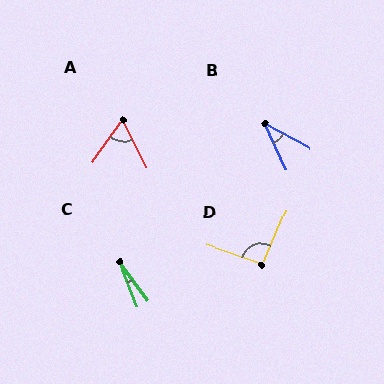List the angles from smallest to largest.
C (15°), B (37°), A (61°), D (95°).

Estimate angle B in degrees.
Approximately 37 degrees.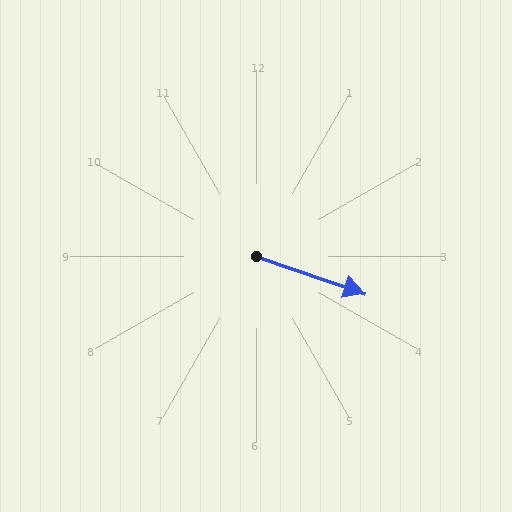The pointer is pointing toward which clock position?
Roughly 4 o'clock.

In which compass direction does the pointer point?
East.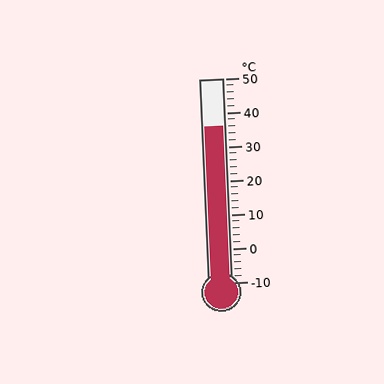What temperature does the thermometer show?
The thermometer shows approximately 36°C.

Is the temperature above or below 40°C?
The temperature is below 40°C.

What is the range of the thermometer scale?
The thermometer scale ranges from -10°C to 50°C.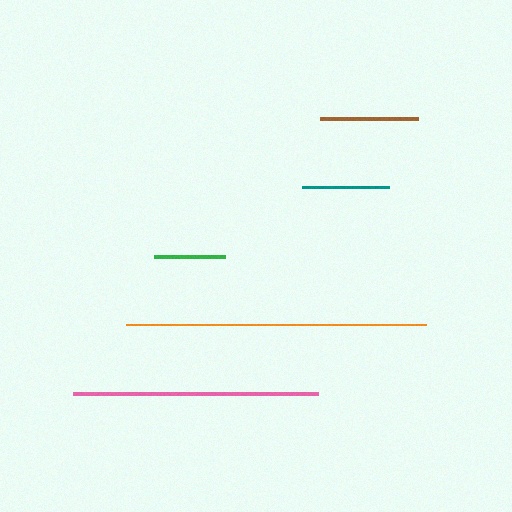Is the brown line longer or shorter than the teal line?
The brown line is longer than the teal line.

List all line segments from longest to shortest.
From longest to shortest: orange, pink, brown, teal, green.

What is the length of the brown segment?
The brown segment is approximately 99 pixels long.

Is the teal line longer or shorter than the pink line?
The pink line is longer than the teal line.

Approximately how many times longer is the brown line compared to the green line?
The brown line is approximately 1.4 times the length of the green line.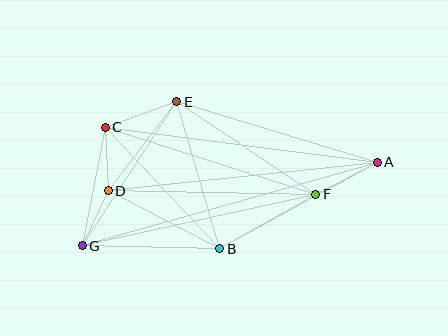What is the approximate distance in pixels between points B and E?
The distance between B and E is approximately 153 pixels.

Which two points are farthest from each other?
Points A and G are farthest from each other.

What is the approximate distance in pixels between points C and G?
The distance between C and G is approximately 121 pixels.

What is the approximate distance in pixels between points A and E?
The distance between A and E is approximately 209 pixels.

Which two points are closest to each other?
Points D and G are closest to each other.